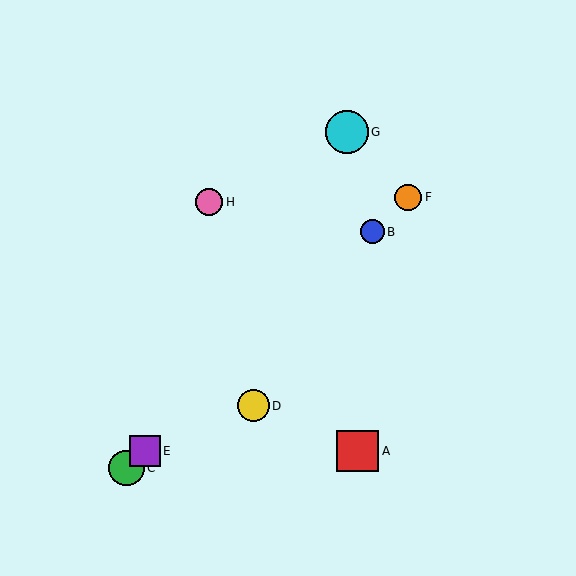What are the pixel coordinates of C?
Object C is at (126, 468).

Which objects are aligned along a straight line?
Objects B, C, E, F are aligned along a straight line.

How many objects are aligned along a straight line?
4 objects (B, C, E, F) are aligned along a straight line.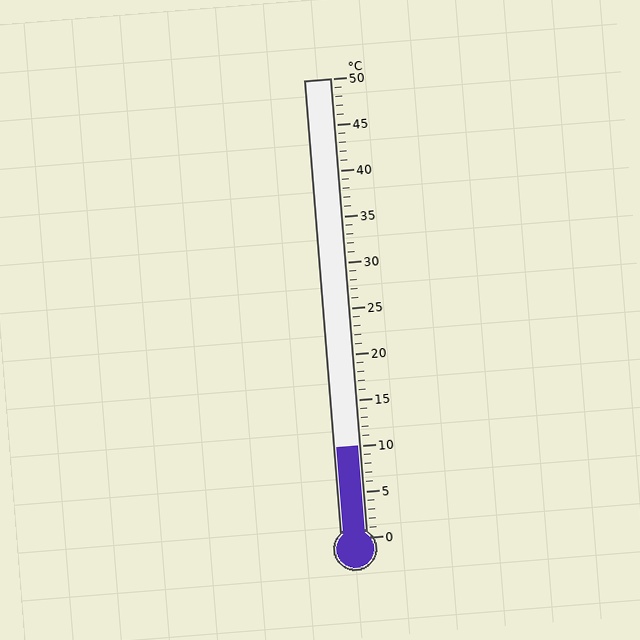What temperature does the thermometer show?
The thermometer shows approximately 10°C.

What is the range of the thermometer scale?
The thermometer scale ranges from 0°C to 50°C.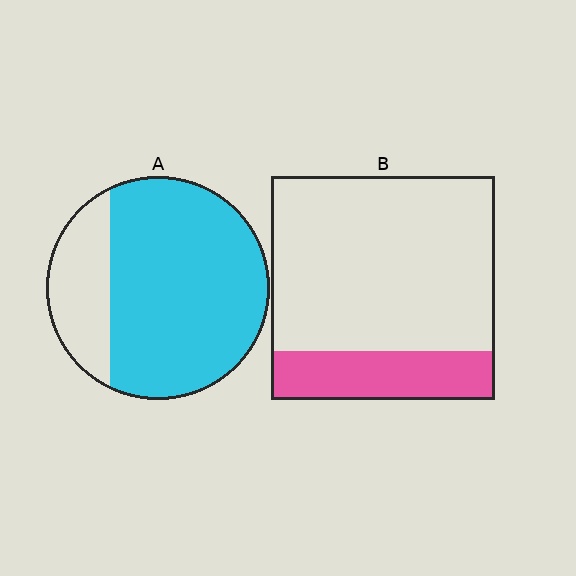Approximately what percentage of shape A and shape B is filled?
A is approximately 75% and B is approximately 20%.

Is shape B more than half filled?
No.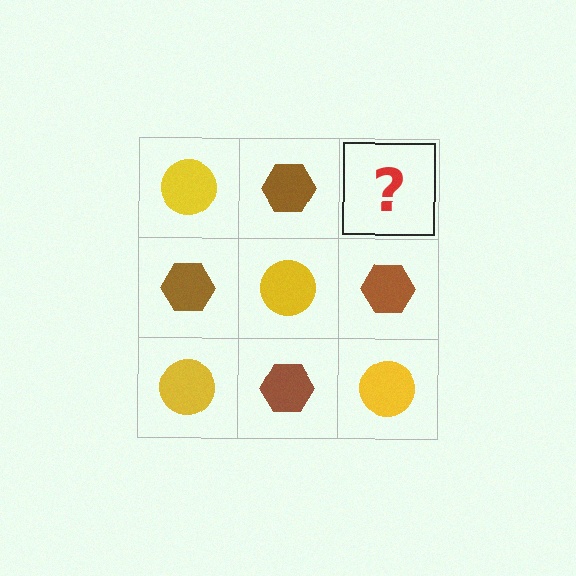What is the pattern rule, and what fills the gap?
The rule is that it alternates yellow circle and brown hexagon in a checkerboard pattern. The gap should be filled with a yellow circle.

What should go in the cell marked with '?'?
The missing cell should contain a yellow circle.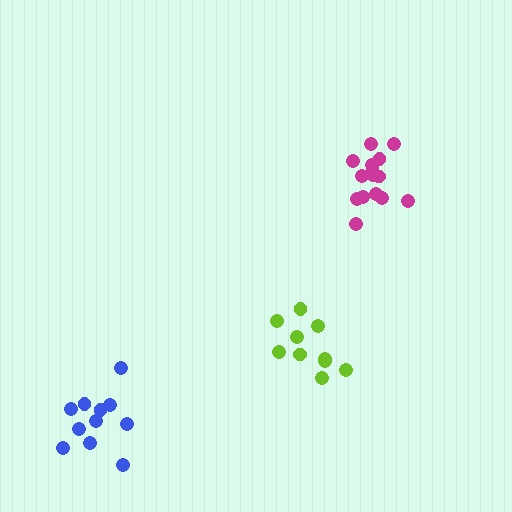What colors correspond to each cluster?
The clusters are colored: lime, blue, magenta.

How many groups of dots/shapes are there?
There are 3 groups.